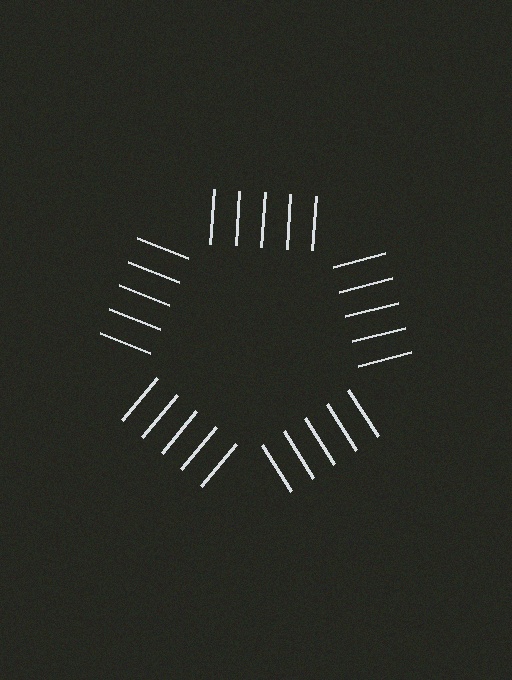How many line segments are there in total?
25 — 5 along each of the 5 edges.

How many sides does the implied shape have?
5 sides — the line-ends trace a pentagon.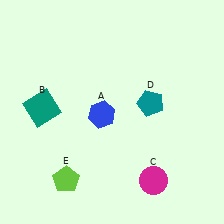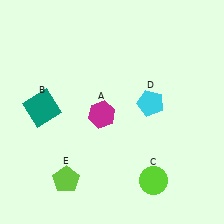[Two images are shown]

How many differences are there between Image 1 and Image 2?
There are 3 differences between the two images.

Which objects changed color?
A changed from blue to magenta. C changed from magenta to lime. D changed from teal to cyan.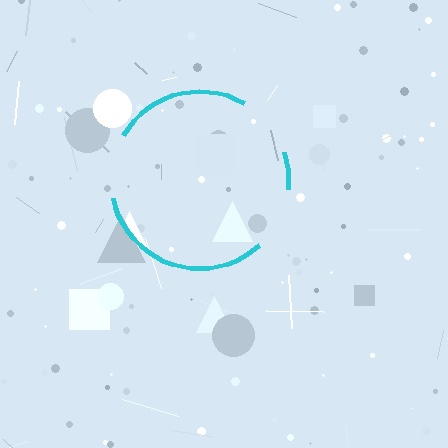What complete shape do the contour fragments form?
The contour fragments form a circle.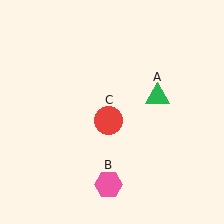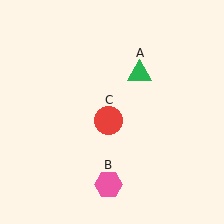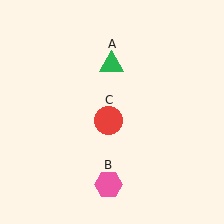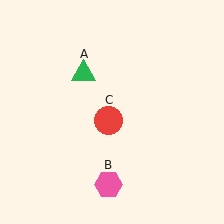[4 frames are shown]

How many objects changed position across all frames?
1 object changed position: green triangle (object A).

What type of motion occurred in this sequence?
The green triangle (object A) rotated counterclockwise around the center of the scene.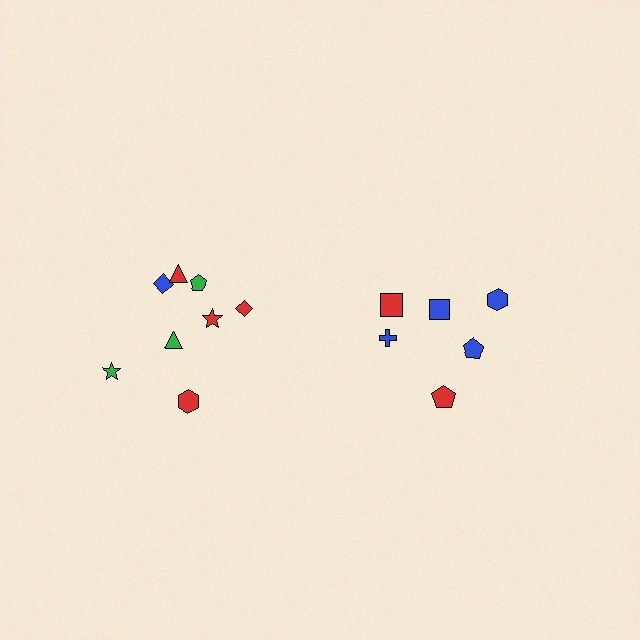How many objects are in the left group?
There are 8 objects.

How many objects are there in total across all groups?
There are 14 objects.